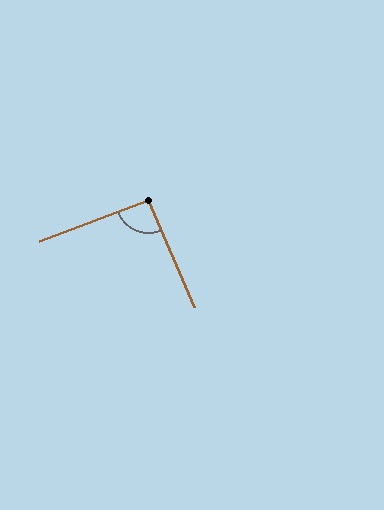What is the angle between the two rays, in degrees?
Approximately 93 degrees.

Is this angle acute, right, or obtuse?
It is approximately a right angle.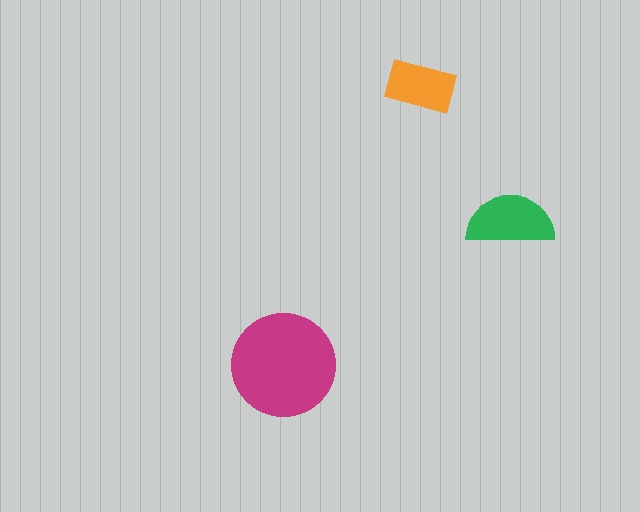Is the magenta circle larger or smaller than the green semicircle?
Larger.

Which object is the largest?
The magenta circle.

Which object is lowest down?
The magenta circle is bottommost.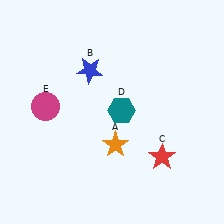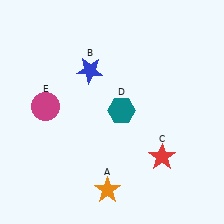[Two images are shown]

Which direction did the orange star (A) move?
The orange star (A) moved down.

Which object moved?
The orange star (A) moved down.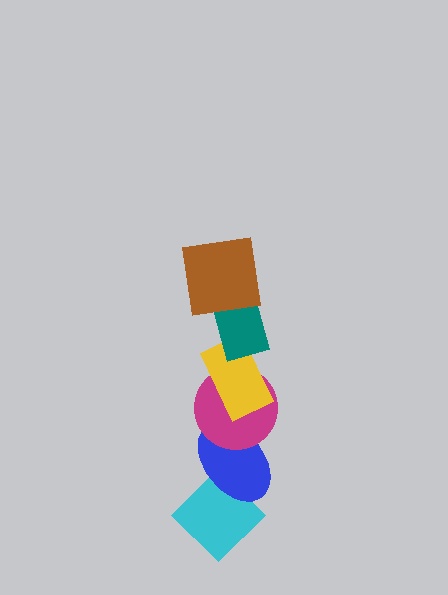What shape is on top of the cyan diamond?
The blue ellipse is on top of the cyan diamond.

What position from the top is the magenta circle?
The magenta circle is 4th from the top.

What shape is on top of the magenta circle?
The yellow rectangle is on top of the magenta circle.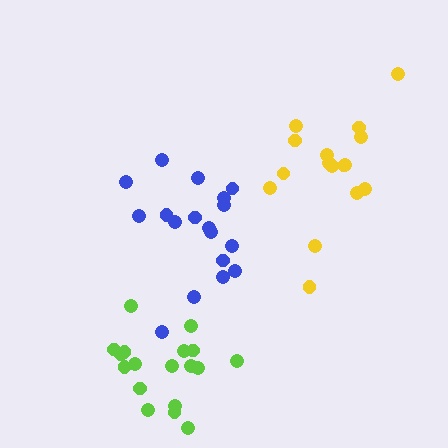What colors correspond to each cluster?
The clusters are colored: yellow, blue, lime.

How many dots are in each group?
Group 1: 16 dots, Group 2: 18 dots, Group 3: 18 dots (52 total).